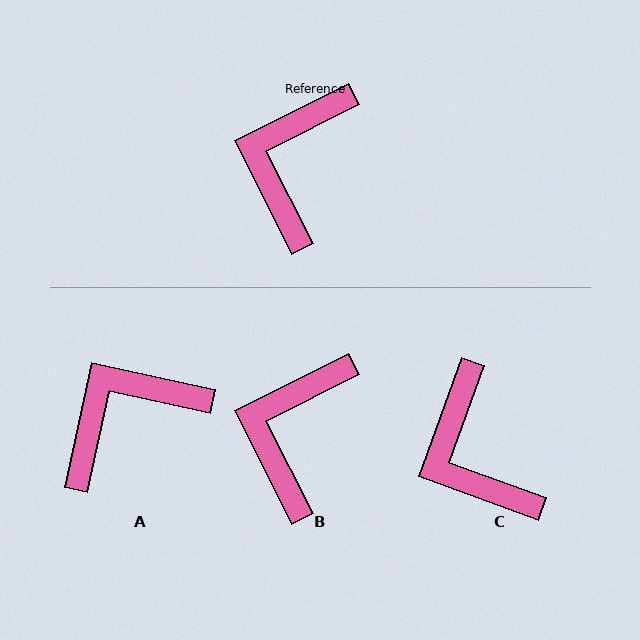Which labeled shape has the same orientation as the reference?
B.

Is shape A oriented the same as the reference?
No, it is off by about 39 degrees.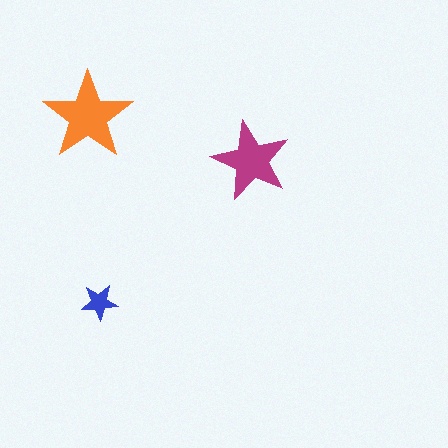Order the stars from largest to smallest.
the orange one, the magenta one, the blue one.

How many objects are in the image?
There are 3 objects in the image.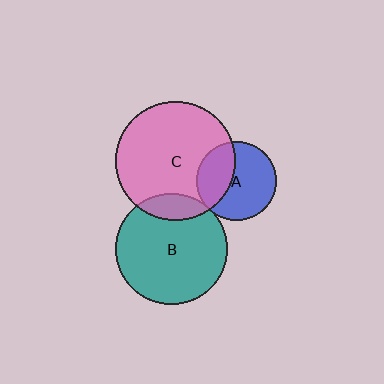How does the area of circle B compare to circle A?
Approximately 2.0 times.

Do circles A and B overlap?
Yes.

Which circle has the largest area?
Circle C (pink).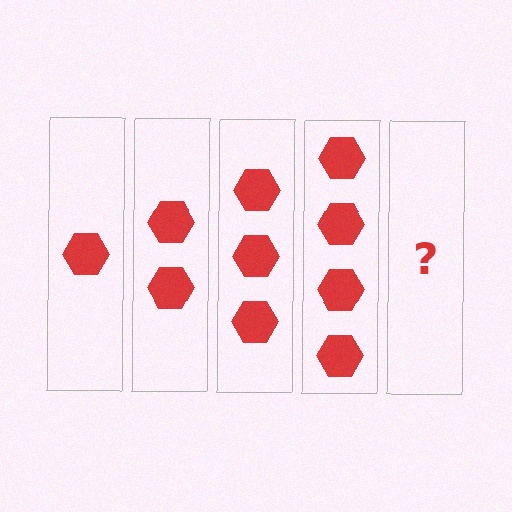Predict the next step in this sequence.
The next step is 5 hexagons.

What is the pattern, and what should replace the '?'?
The pattern is that each step adds one more hexagon. The '?' should be 5 hexagons.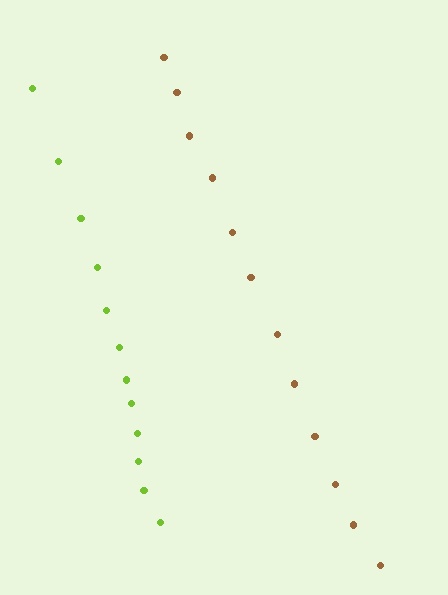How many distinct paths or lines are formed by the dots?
There are 2 distinct paths.